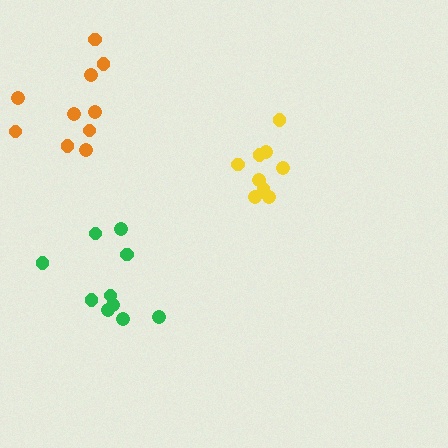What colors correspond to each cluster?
The clusters are colored: yellow, green, orange.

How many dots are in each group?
Group 1: 9 dots, Group 2: 10 dots, Group 3: 10 dots (29 total).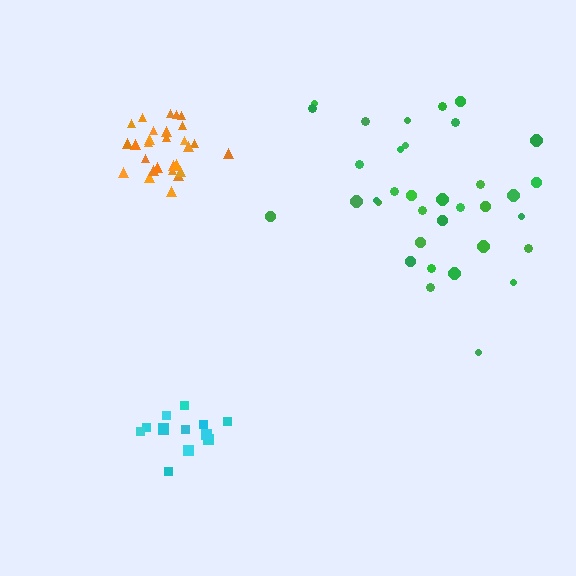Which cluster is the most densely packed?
Orange.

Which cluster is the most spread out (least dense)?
Green.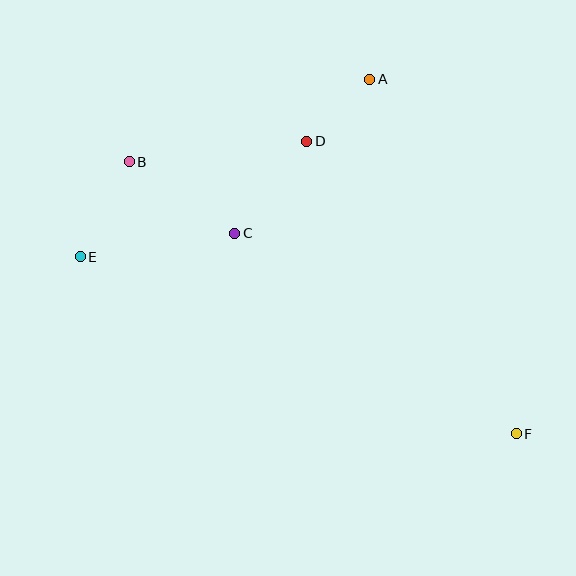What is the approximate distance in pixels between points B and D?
The distance between B and D is approximately 179 pixels.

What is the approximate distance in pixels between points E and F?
The distance between E and F is approximately 470 pixels.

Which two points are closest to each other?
Points A and D are closest to each other.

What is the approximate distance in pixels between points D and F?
The distance between D and F is approximately 360 pixels.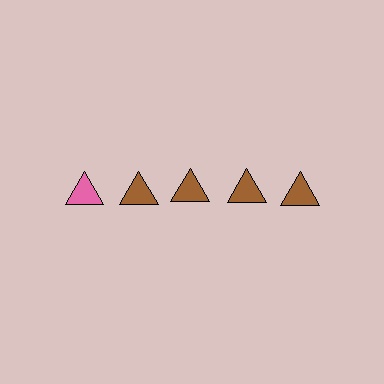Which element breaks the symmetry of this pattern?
The pink triangle in the top row, leftmost column breaks the symmetry. All other shapes are brown triangles.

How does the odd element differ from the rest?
It has a different color: pink instead of brown.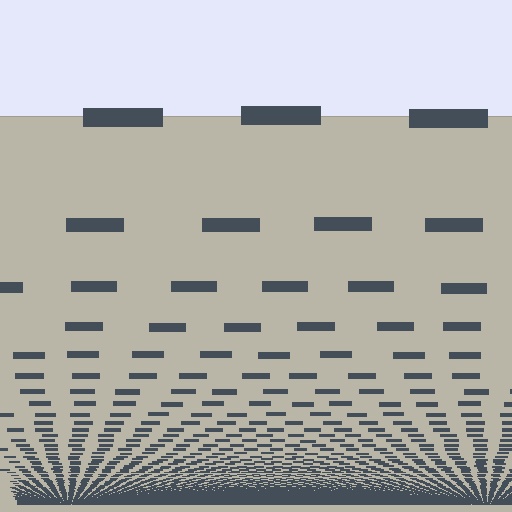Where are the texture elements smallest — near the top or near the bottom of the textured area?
Near the bottom.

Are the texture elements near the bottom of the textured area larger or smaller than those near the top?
Smaller. The gradient is inverted — elements near the bottom are smaller and denser.